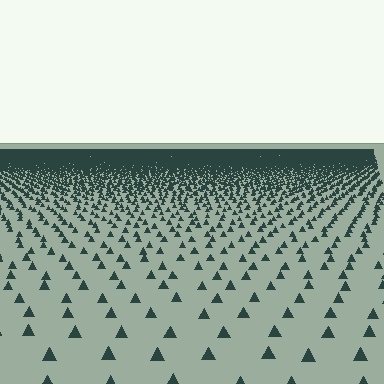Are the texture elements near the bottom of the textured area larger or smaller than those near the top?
Larger. Near the bottom, elements are closer to the viewer and appear at a bigger on-screen size.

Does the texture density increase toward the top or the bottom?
Density increases toward the top.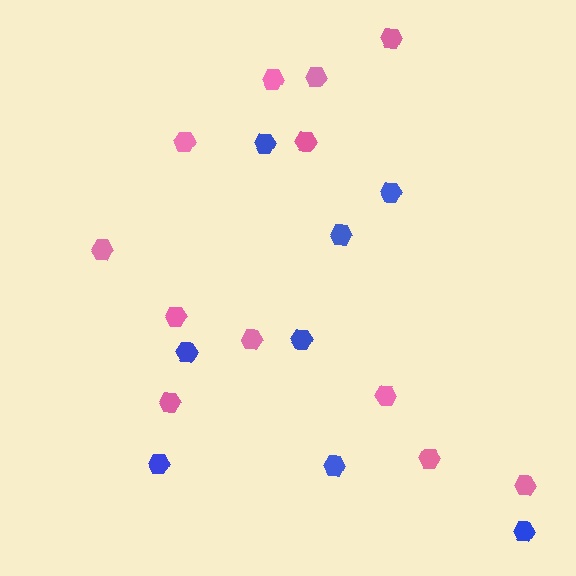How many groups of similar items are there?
There are 2 groups: one group of blue hexagons (8) and one group of pink hexagons (12).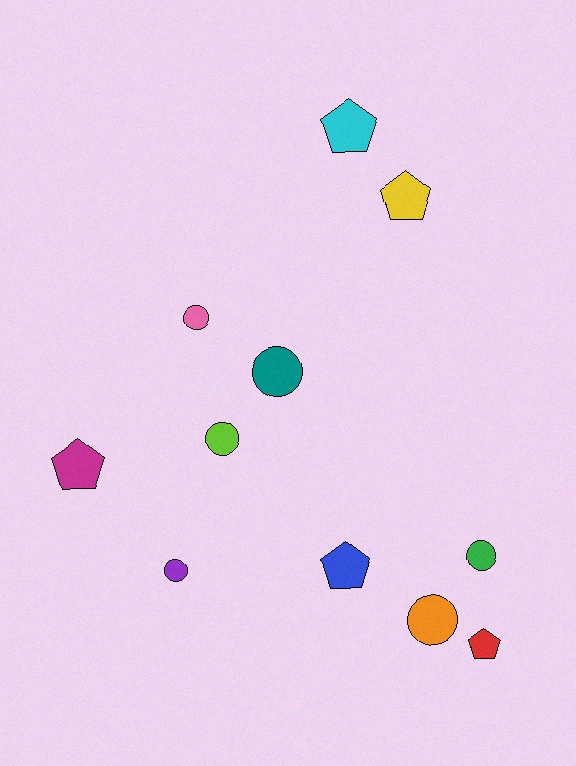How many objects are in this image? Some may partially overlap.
There are 11 objects.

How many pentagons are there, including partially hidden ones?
There are 5 pentagons.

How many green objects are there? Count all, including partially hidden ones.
There is 1 green object.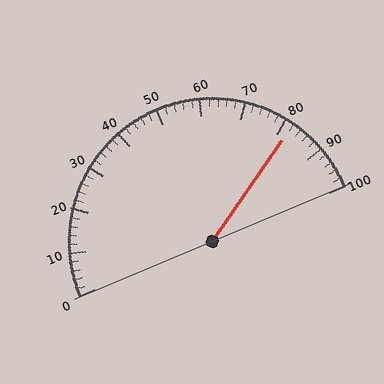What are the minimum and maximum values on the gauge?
The gauge ranges from 0 to 100.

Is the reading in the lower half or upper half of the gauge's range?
The reading is in the upper half of the range (0 to 100).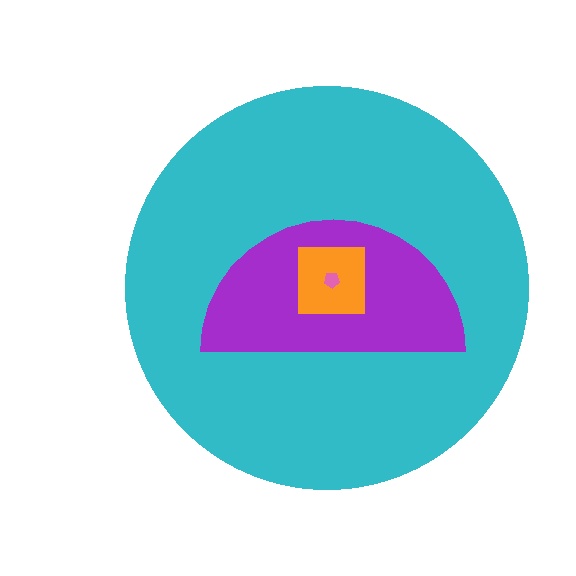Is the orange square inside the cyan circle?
Yes.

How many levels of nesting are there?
4.